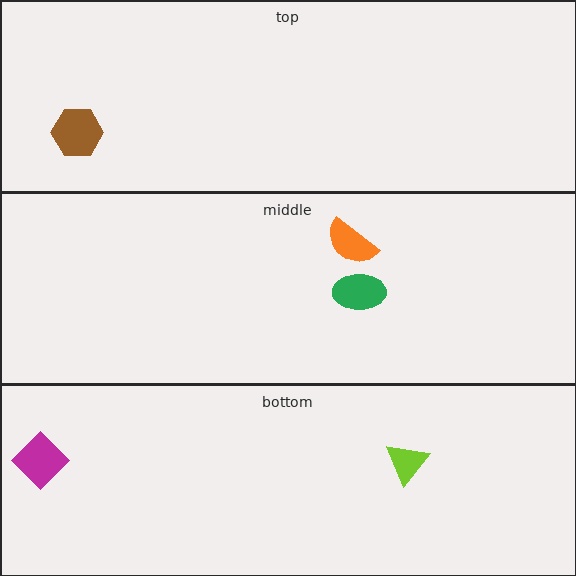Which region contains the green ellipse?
The middle region.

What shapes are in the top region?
The brown hexagon.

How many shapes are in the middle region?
2.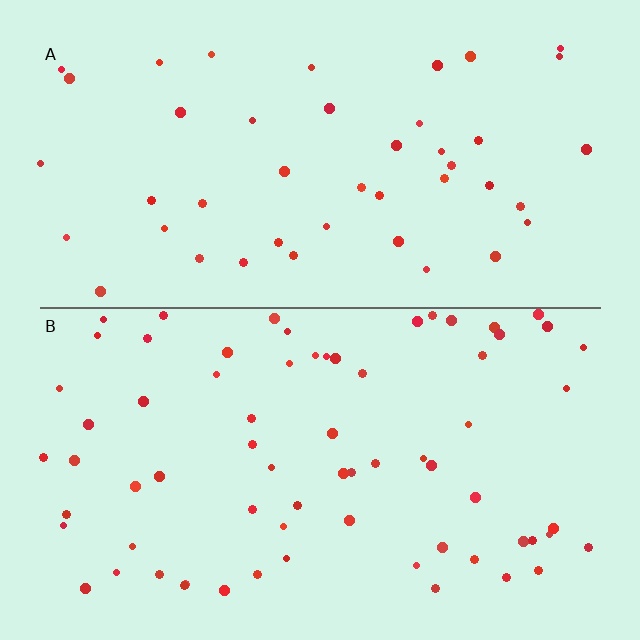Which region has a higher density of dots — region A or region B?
B (the bottom).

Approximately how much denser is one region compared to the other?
Approximately 1.6× — region B over region A.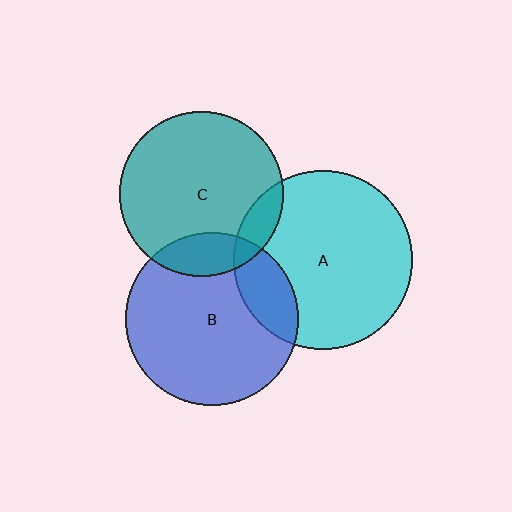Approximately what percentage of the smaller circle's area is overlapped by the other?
Approximately 10%.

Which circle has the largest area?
Circle A (cyan).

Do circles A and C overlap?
Yes.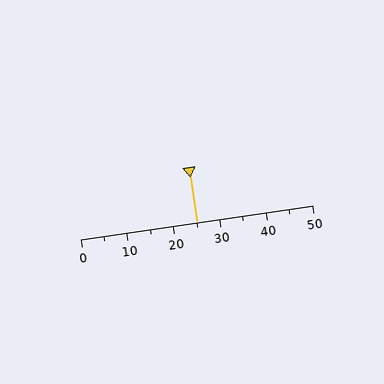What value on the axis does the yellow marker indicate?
The marker indicates approximately 25.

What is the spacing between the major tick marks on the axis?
The major ticks are spaced 10 apart.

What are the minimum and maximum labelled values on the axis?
The axis runs from 0 to 50.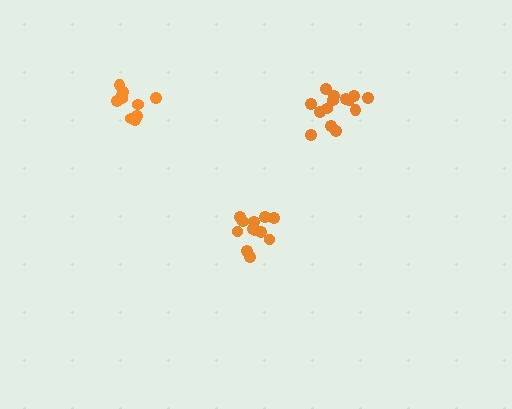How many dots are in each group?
Group 1: 12 dots, Group 2: 14 dots, Group 3: 10 dots (36 total).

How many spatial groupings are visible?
There are 3 spatial groupings.